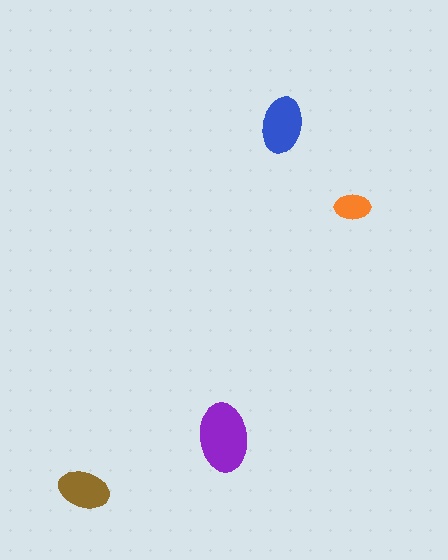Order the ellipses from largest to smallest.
the purple one, the blue one, the brown one, the orange one.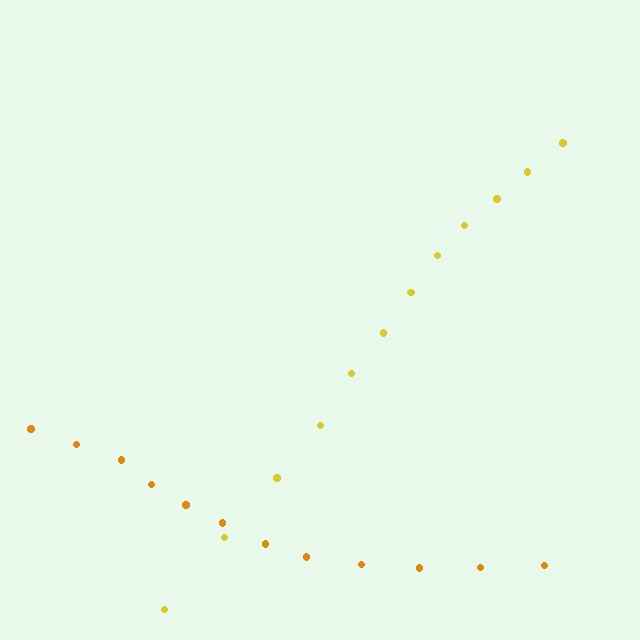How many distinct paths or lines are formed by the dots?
There are 2 distinct paths.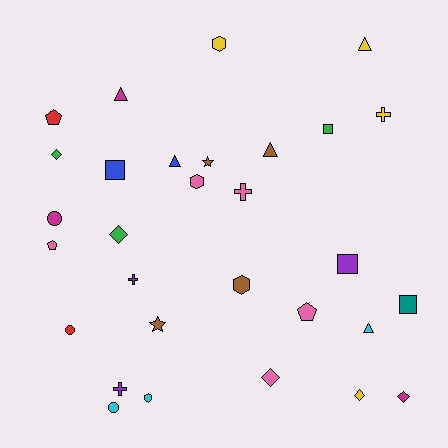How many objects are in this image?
There are 30 objects.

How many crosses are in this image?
There are 4 crosses.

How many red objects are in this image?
There are 2 red objects.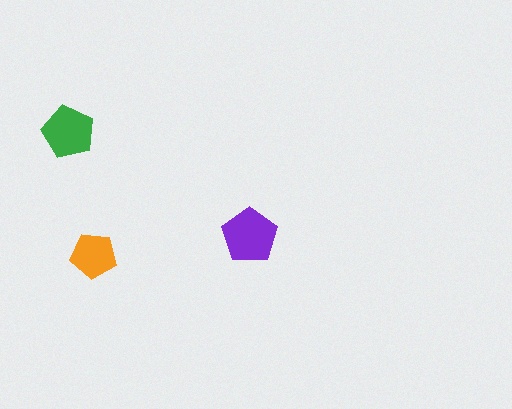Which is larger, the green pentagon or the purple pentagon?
The purple one.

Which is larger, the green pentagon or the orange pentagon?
The green one.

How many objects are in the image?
There are 3 objects in the image.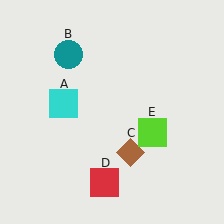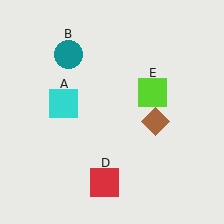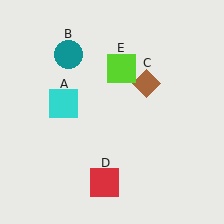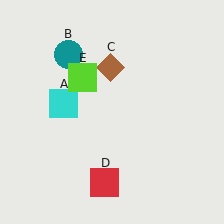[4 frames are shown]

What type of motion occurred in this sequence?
The brown diamond (object C), lime square (object E) rotated counterclockwise around the center of the scene.